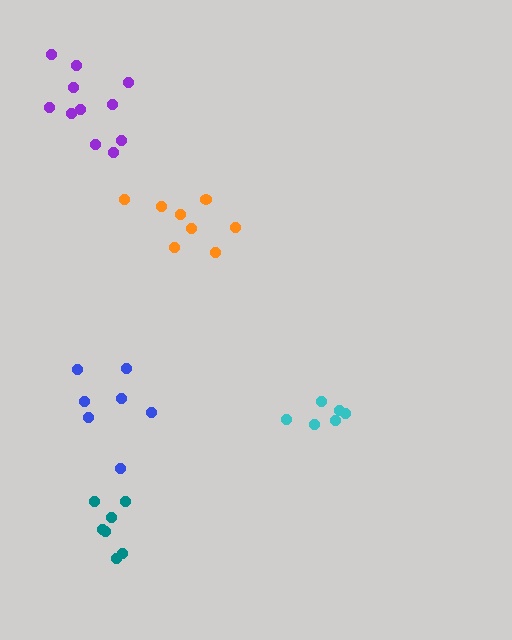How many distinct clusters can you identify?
There are 5 distinct clusters.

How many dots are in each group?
Group 1: 11 dots, Group 2: 6 dots, Group 3: 7 dots, Group 4: 7 dots, Group 5: 8 dots (39 total).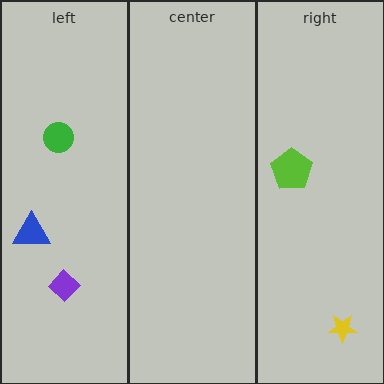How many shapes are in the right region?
2.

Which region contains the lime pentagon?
The right region.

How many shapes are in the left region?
3.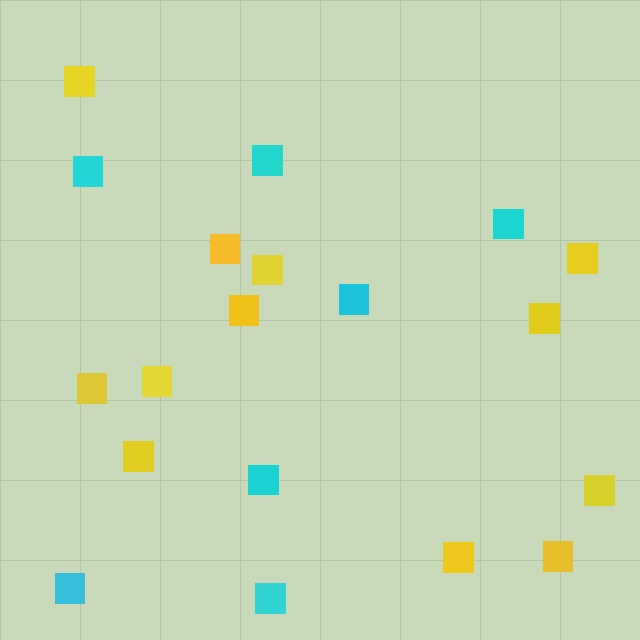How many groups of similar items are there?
There are 2 groups: one group of cyan squares (7) and one group of yellow squares (12).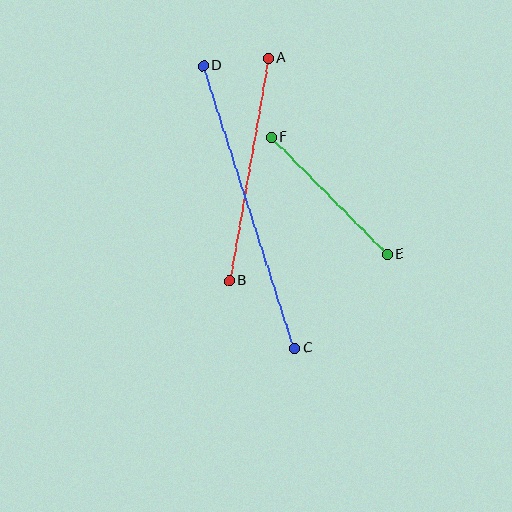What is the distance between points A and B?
The distance is approximately 226 pixels.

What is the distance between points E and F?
The distance is approximately 165 pixels.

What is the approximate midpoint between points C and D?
The midpoint is at approximately (249, 207) pixels.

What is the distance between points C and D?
The distance is approximately 297 pixels.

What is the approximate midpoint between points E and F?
The midpoint is at approximately (329, 196) pixels.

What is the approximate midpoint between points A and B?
The midpoint is at approximately (249, 169) pixels.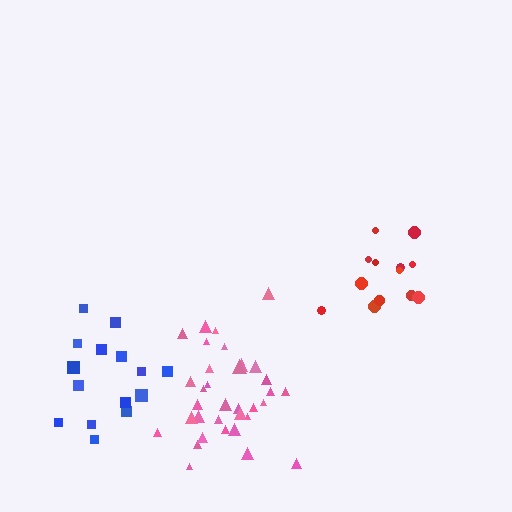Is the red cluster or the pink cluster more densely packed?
Pink.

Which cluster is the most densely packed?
Pink.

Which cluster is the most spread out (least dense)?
Red.